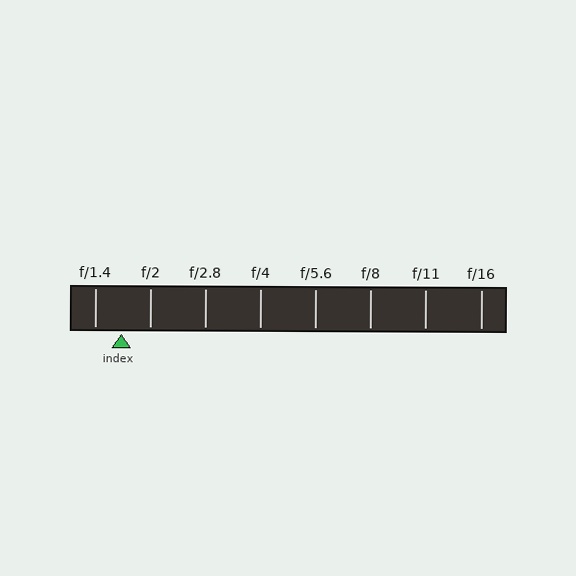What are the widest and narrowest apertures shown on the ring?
The widest aperture shown is f/1.4 and the narrowest is f/16.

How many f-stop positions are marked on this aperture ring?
There are 8 f-stop positions marked.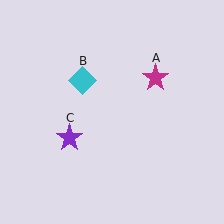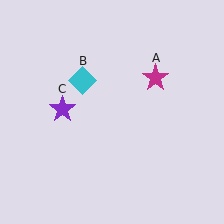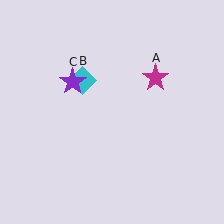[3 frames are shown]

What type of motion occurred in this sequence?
The purple star (object C) rotated clockwise around the center of the scene.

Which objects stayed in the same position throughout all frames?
Magenta star (object A) and cyan diamond (object B) remained stationary.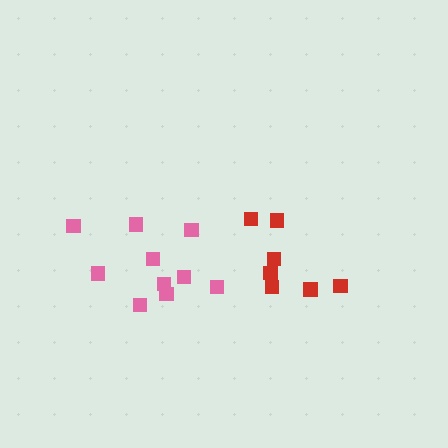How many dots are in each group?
Group 1: 10 dots, Group 2: 7 dots (17 total).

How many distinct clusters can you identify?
There are 2 distinct clusters.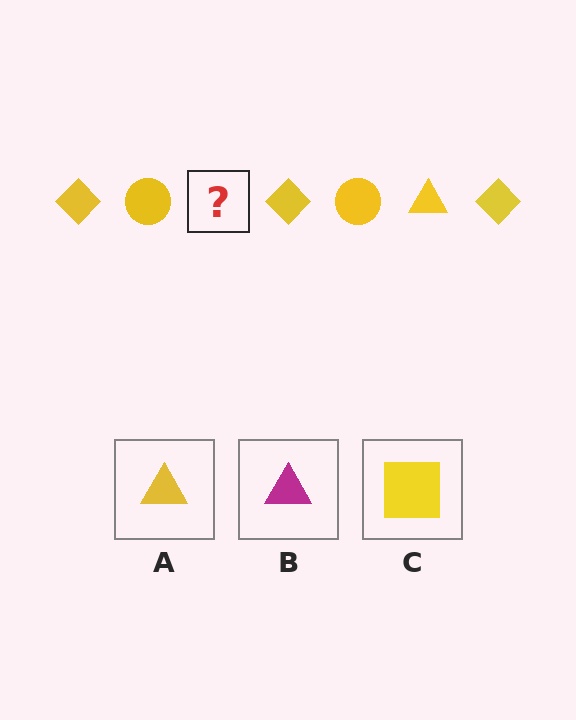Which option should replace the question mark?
Option A.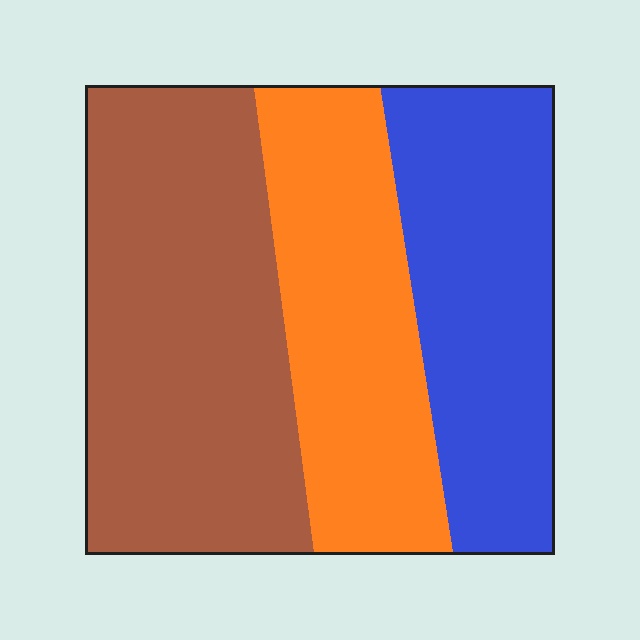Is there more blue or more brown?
Brown.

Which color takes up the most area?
Brown, at roughly 40%.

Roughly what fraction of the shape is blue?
Blue takes up between a quarter and a half of the shape.